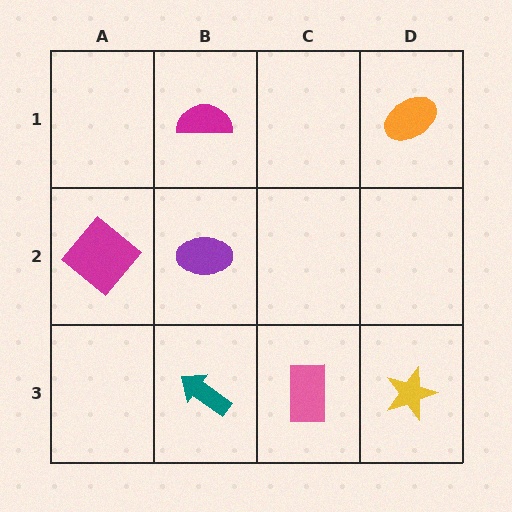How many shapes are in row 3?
3 shapes.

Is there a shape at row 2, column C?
No, that cell is empty.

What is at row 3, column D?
A yellow star.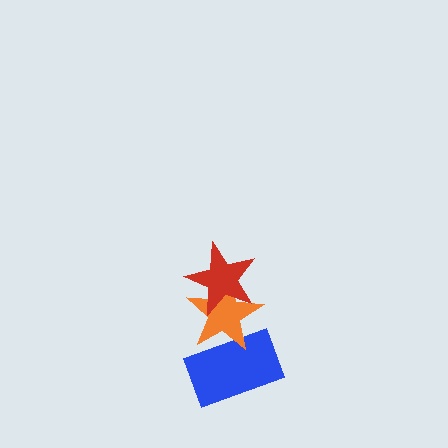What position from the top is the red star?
The red star is 1st from the top.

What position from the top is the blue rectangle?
The blue rectangle is 3rd from the top.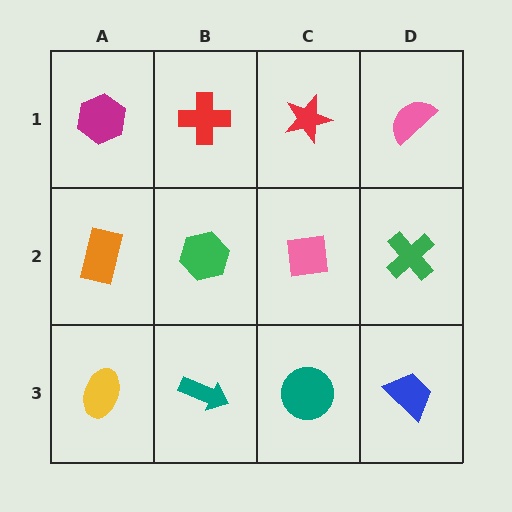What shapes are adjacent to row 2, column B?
A red cross (row 1, column B), a teal arrow (row 3, column B), an orange rectangle (row 2, column A), a pink square (row 2, column C).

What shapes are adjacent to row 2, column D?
A pink semicircle (row 1, column D), a blue trapezoid (row 3, column D), a pink square (row 2, column C).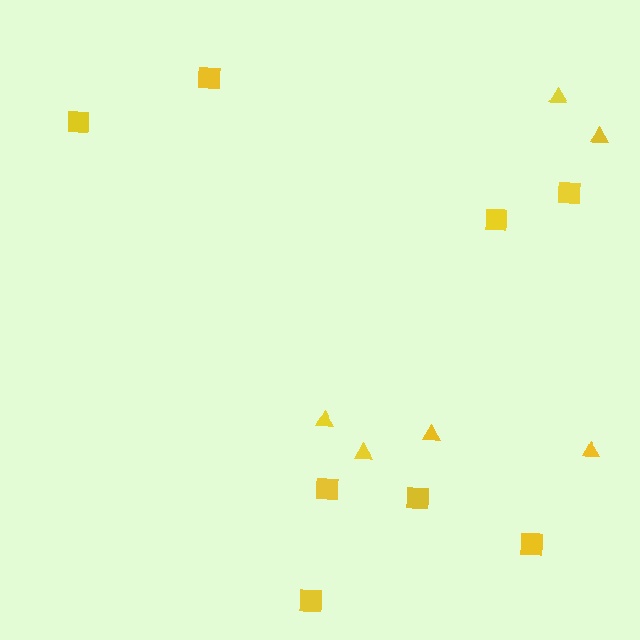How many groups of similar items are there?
There are 2 groups: one group of squares (8) and one group of triangles (6).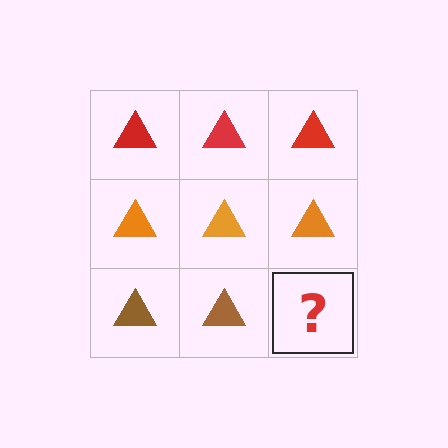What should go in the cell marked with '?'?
The missing cell should contain a brown triangle.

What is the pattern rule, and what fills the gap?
The rule is that each row has a consistent color. The gap should be filled with a brown triangle.